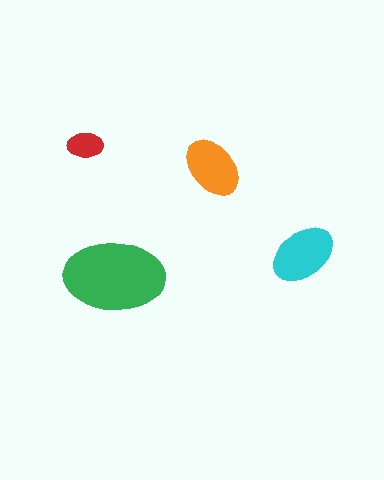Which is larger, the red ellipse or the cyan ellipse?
The cyan one.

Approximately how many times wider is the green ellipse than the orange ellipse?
About 1.5 times wider.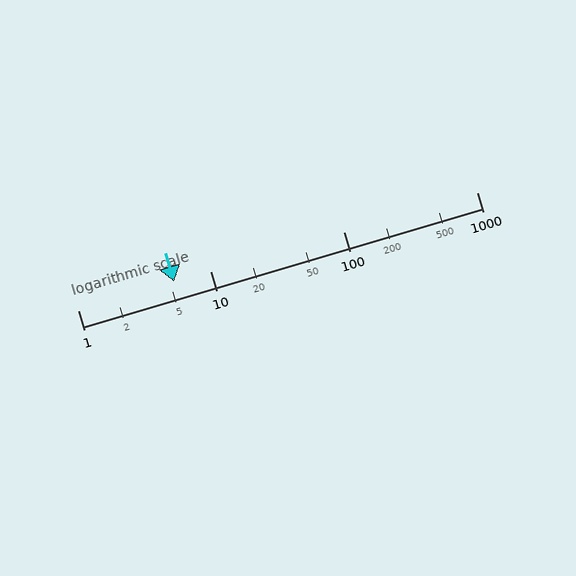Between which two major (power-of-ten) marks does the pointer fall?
The pointer is between 1 and 10.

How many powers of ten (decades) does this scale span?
The scale spans 3 decades, from 1 to 1000.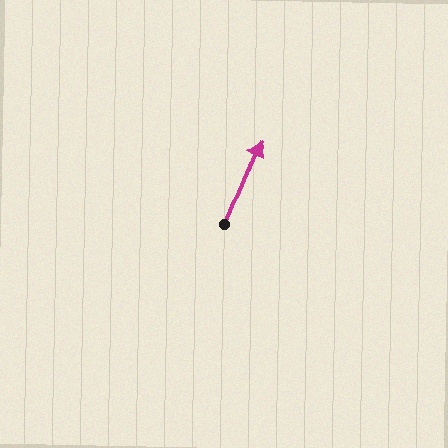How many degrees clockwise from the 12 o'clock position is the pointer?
Approximately 23 degrees.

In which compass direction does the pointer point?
Northeast.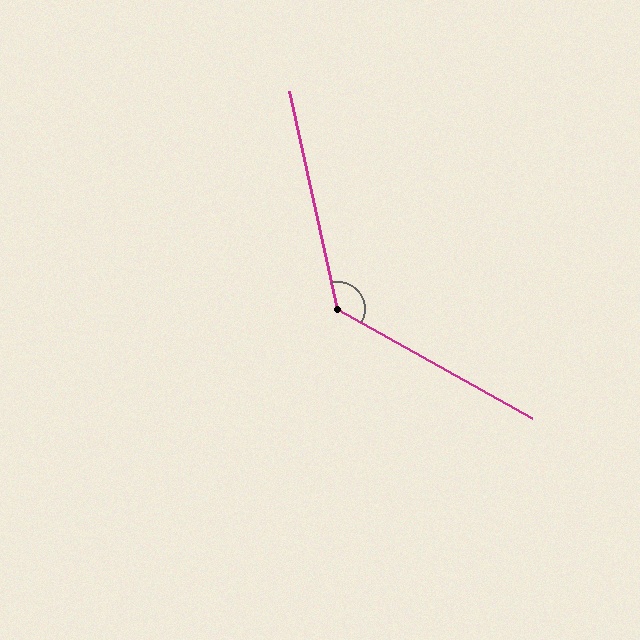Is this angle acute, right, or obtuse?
It is obtuse.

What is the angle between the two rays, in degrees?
Approximately 132 degrees.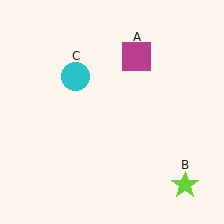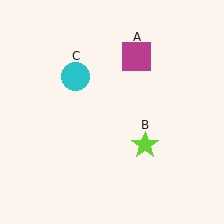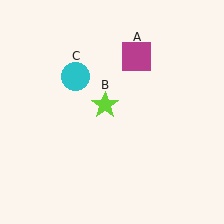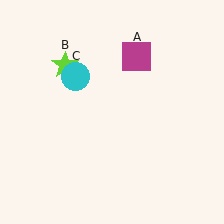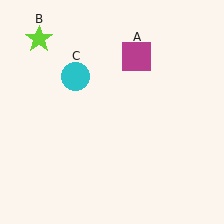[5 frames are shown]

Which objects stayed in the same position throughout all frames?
Magenta square (object A) and cyan circle (object C) remained stationary.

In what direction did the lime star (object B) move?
The lime star (object B) moved up and to the left.